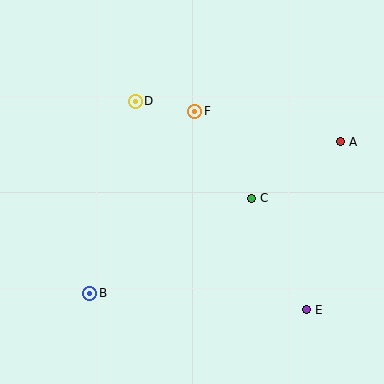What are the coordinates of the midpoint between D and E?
The midpoint between D and E is at (221, 205).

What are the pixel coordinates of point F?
Point F is at (195, 111).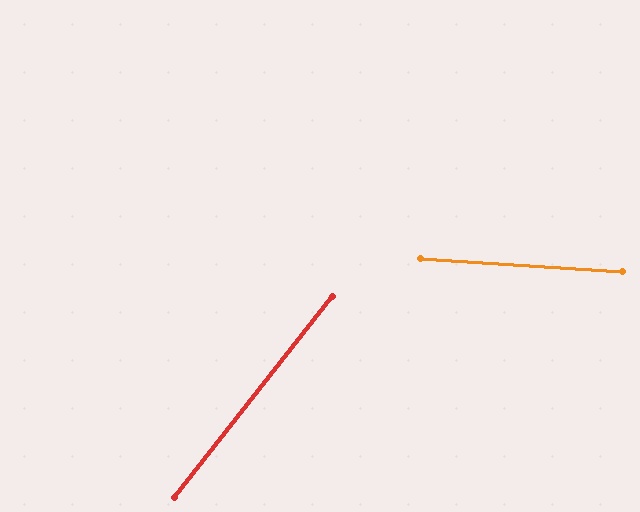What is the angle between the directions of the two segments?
Approximately 56 degrees.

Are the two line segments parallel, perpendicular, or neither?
Neither parallel nor perpendicular — they differ by about 56°.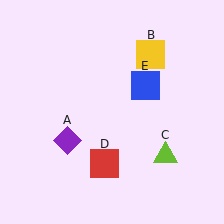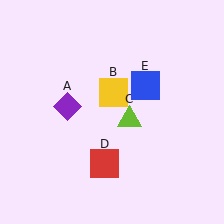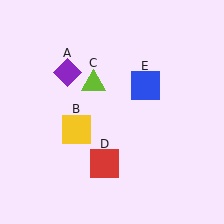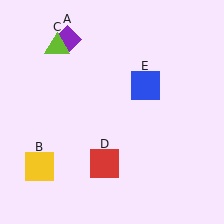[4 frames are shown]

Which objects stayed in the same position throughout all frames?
Red square (object D) and blue square (object E) remained stationary.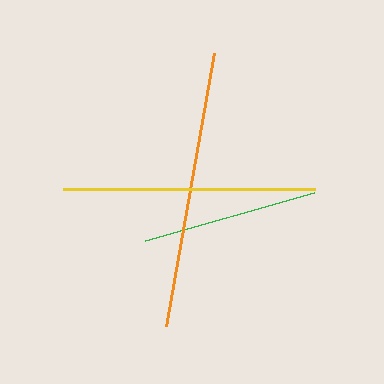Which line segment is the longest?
The orange line is the longest at approximately 278 pixels.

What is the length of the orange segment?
The orange segment is approximately 278 pixels long.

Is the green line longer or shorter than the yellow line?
The yellow line is longer than the green line.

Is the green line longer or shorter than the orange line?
The orange line is longer than the green line.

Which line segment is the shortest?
The green line is the shortest at approximately 175 pixels.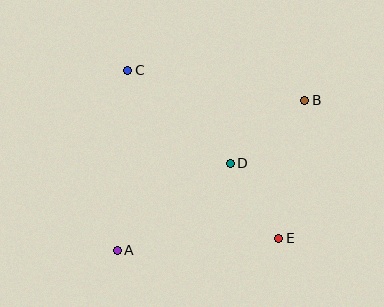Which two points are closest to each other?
Points D and E are closest to each other.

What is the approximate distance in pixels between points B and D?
The distance between B and D is approximately 98 pixels.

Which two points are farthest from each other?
Points A and B are farthest from each other.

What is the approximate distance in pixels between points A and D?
The distance between A and D is approximately 142 pixels.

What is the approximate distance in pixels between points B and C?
The distance between B and C is approximately 179 pixels.